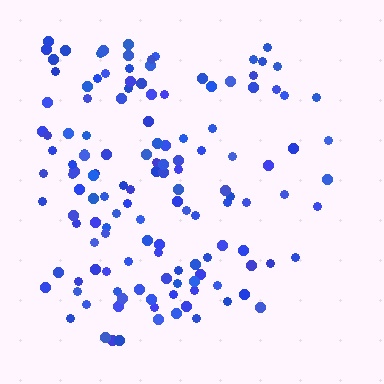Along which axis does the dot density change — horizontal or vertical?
Horizontal.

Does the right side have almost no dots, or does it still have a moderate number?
Still a moderate number, just noticeably fewer than the left.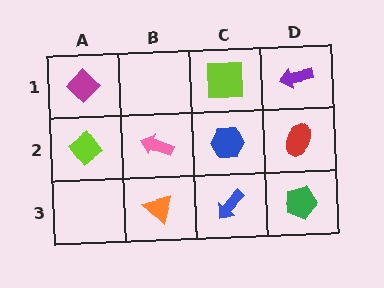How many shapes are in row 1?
3 shapes.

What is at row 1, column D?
A purple arrow.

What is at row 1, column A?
A magenta diamond.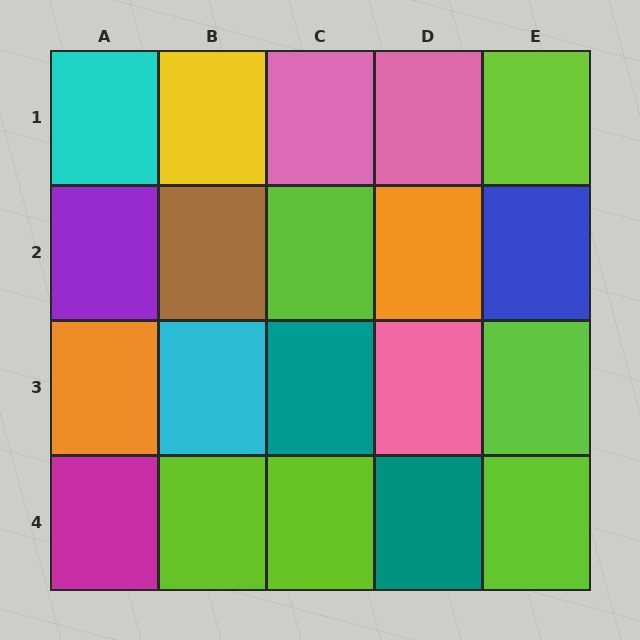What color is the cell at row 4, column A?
Magenta.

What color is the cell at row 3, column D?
Pink.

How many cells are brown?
1 cell is brown.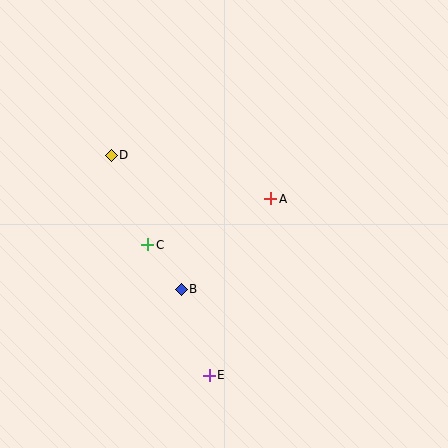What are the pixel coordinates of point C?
Point C is at (148, 245).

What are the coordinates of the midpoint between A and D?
The midpoint between A and D is at (191, 177).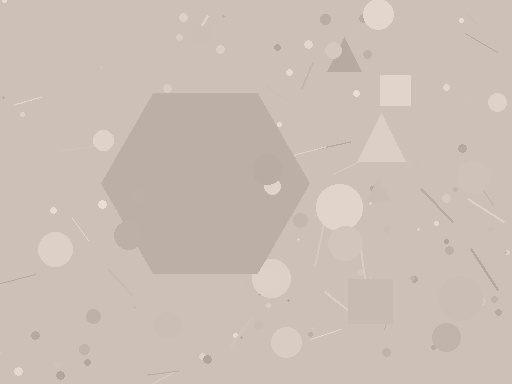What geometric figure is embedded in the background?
A hexagon is embedded in the background.